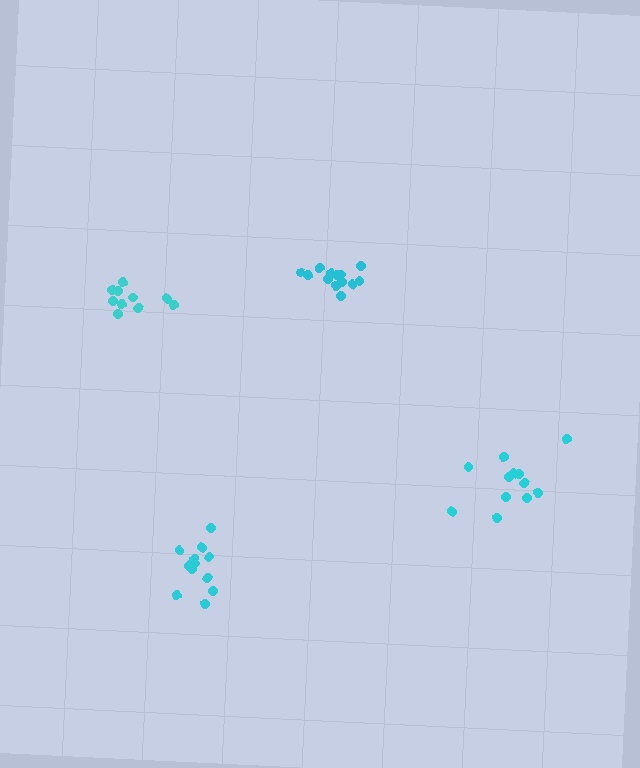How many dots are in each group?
Group 1: 14 dots, Group 2: 12 dots, Group 3: 13 dots, Group 4: 10 dots (49 total).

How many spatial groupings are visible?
There are 4 spatial groupings.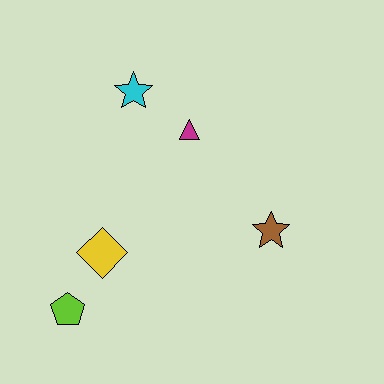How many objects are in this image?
There are 5 objects.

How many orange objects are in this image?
There are no orange objects.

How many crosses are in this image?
There are no crosses.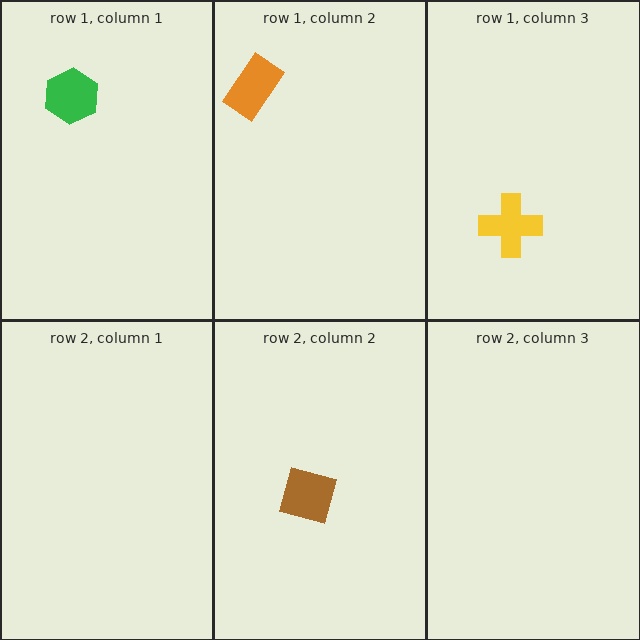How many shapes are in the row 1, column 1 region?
1.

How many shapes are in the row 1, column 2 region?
1.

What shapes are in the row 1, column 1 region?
The green hexagon.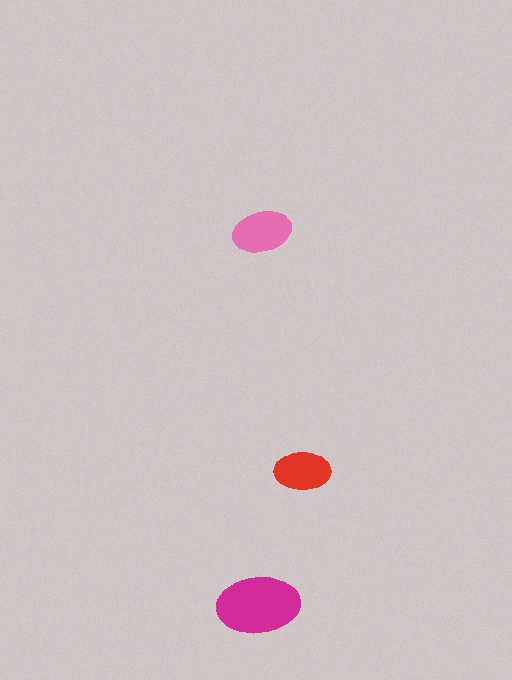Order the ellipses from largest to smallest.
the magenta one, the pink one, the red one.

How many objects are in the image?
There are 3 objects in the image.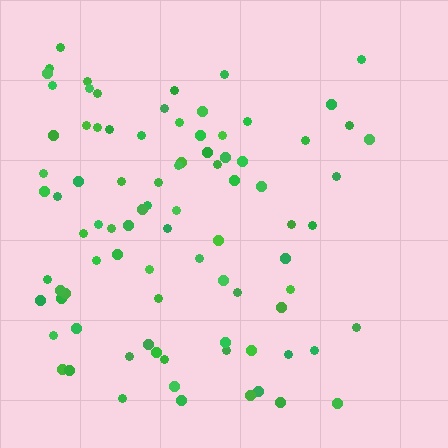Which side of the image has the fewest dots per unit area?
The right.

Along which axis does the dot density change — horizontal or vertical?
Horizontal.